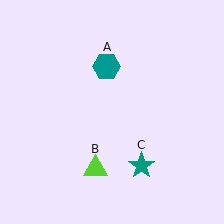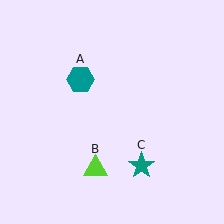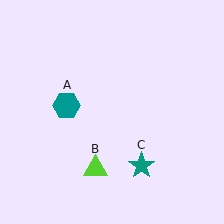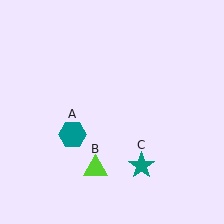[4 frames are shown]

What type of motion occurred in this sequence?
The teal hexagon (object A) rotated counterclockwise around the center of the scene.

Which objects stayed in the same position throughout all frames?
Lime triangle (object B) and teal star (object C) remained stationary.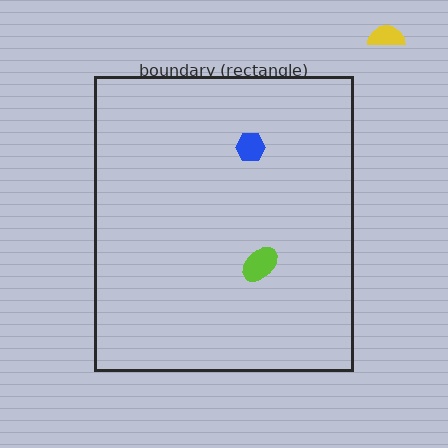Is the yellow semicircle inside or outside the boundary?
Outside.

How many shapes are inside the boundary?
2 inside, 1 outside.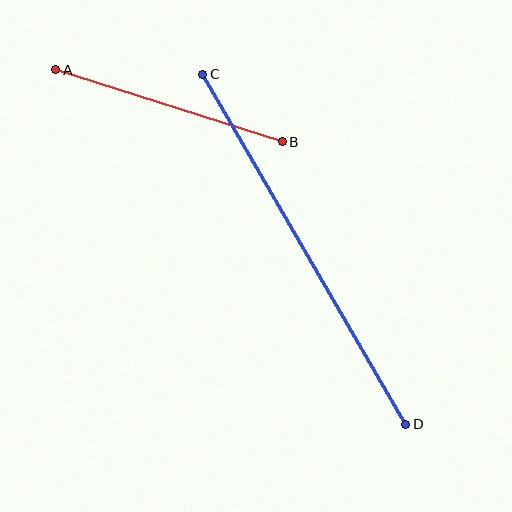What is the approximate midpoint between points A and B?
The midpoint is at approximately (169, 106) pixels.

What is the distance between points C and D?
The distance is approximately 405 pixels.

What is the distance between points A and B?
The distance is approximately 237 pixels.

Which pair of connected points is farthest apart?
Points C and D are farthest apart.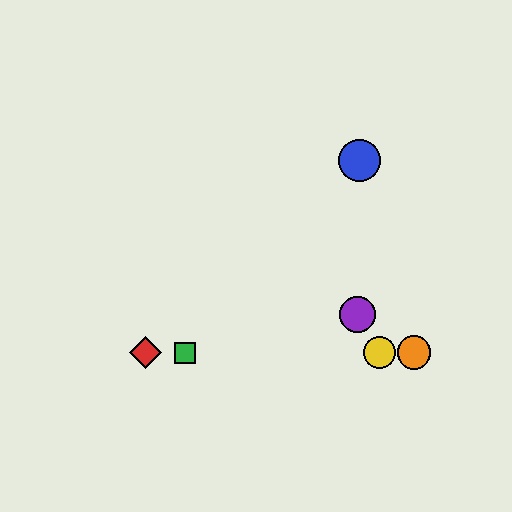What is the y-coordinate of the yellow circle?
The yellow circle is at y≈353.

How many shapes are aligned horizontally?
4 shapes (the red diamond, the green square, the yellow circle, the orange circle) are aligned horizontally.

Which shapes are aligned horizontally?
The red diamond, the green square, the yellow circle, the orange circle are aligned horizontally.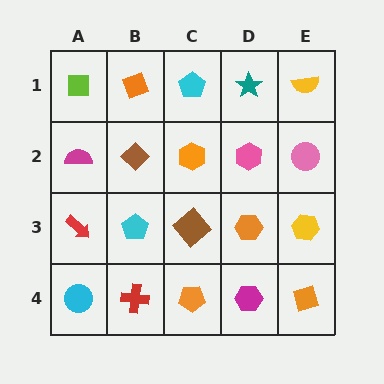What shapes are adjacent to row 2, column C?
A cyan pentagon (row 1, column C), a brown diamond (row 3, column C), a brown diamond (row 2, column B), a pink hexagon (row 2, column D).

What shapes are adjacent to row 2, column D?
A teal star (row 1, column D), an orange hexagon (row 3, column D), an orange hexagon (row 2, column C), a pink circle (row 2, column E).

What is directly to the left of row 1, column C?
An orange diamond.